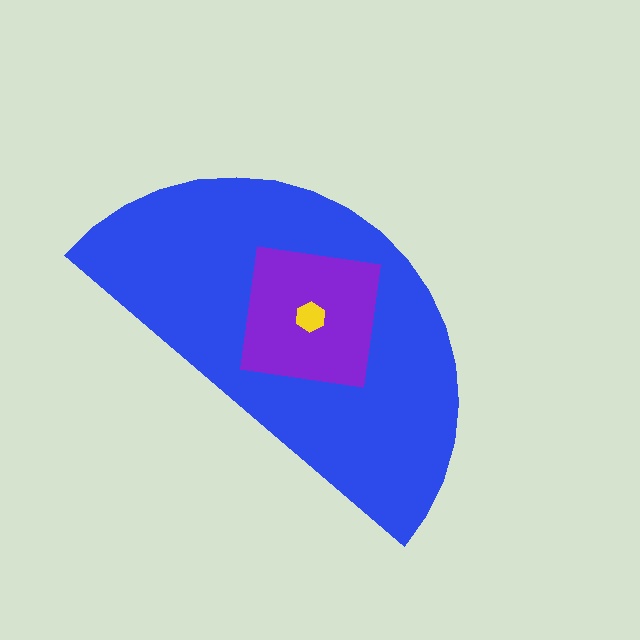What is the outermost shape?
The blue semicircle.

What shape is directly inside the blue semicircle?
The purple square.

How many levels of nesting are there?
3.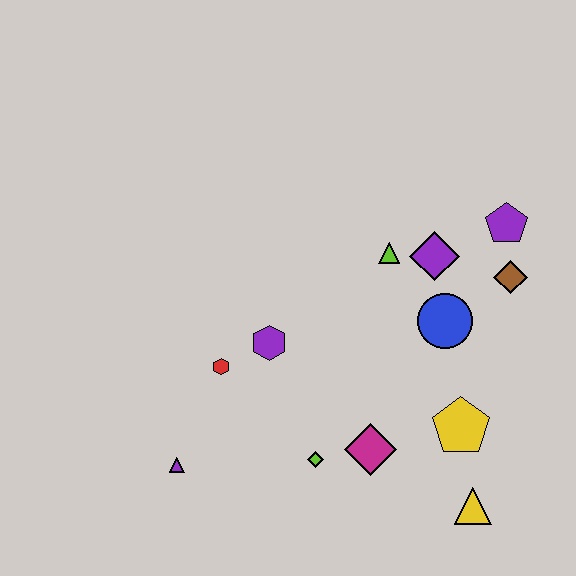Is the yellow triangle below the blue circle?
Yes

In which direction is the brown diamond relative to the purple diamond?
The brown diamond is to the right of the purple diamond.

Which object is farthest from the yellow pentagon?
The purple triangle is farthest from the yellow pentagon.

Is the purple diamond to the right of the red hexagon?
Yes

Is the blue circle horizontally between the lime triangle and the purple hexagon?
No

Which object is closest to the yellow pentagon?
The yellow triangle is closest to the yellow pentagon.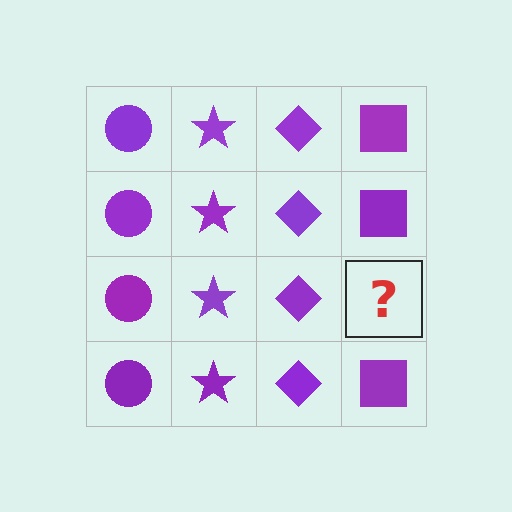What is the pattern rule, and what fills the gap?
The rule is that each column has a consistent shape. The gap should be filled with a purple square.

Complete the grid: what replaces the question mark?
The question mark should be replaced with a purple square.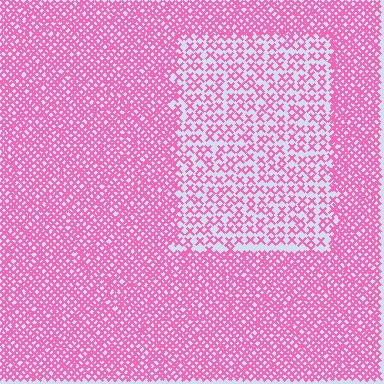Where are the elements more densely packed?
The elements are more densely packed outside the rectangle boundary.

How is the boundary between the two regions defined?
The boundary is defined by a change in element density (approximately 2.3x ratio). All elements are the same color, size, and shape.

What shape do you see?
I see a rectangle.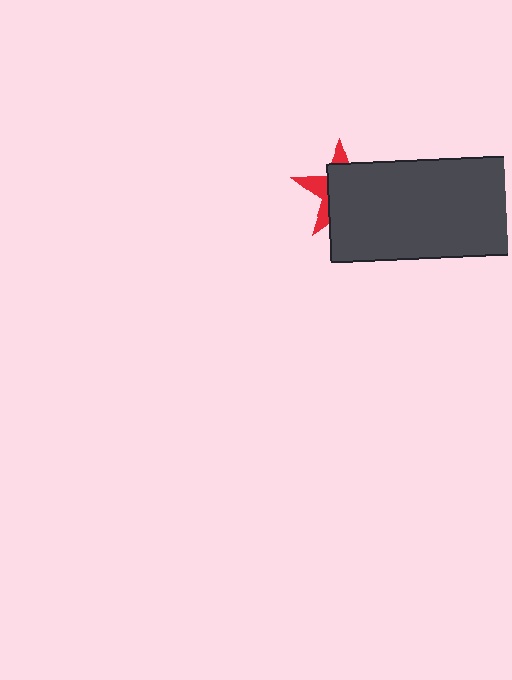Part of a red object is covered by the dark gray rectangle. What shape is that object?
It is a star.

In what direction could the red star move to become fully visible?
The red star could move toward the upper-left. That would shift it out from behind the dark gray rectangle entirely.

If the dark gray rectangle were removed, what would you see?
You would see the complete red star.